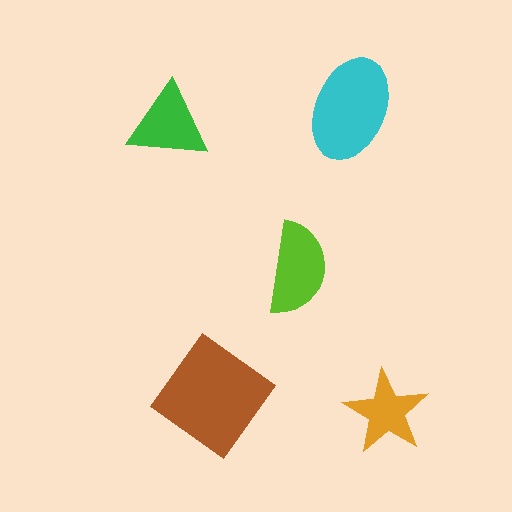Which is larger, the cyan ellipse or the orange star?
The cyan ellipse.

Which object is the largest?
The brown diamond.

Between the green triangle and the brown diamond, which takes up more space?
The brown diamond.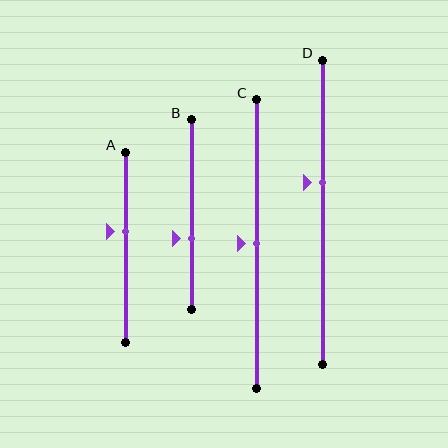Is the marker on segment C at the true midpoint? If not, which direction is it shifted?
Yes, the marker on segment C is at the true midpoint.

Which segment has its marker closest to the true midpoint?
Segment C has its marker closest to the true midpoint.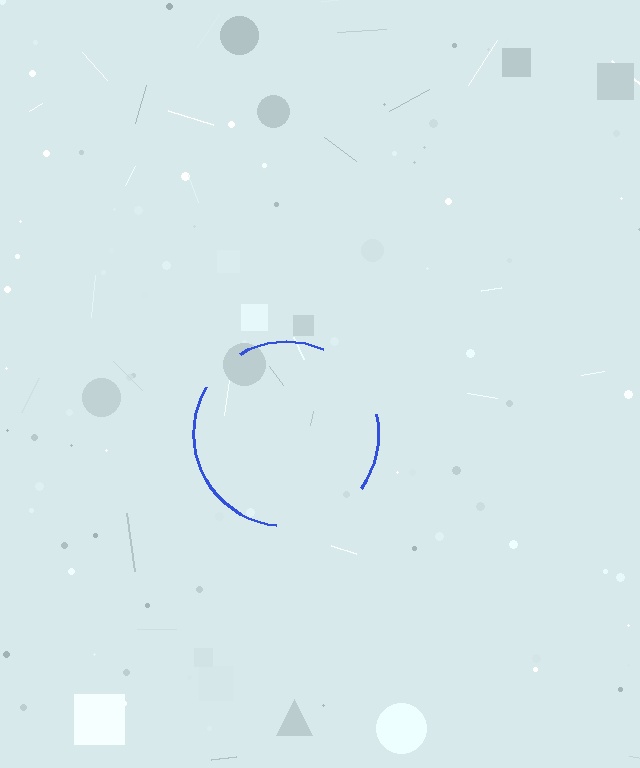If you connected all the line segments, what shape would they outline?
They would outline a circle.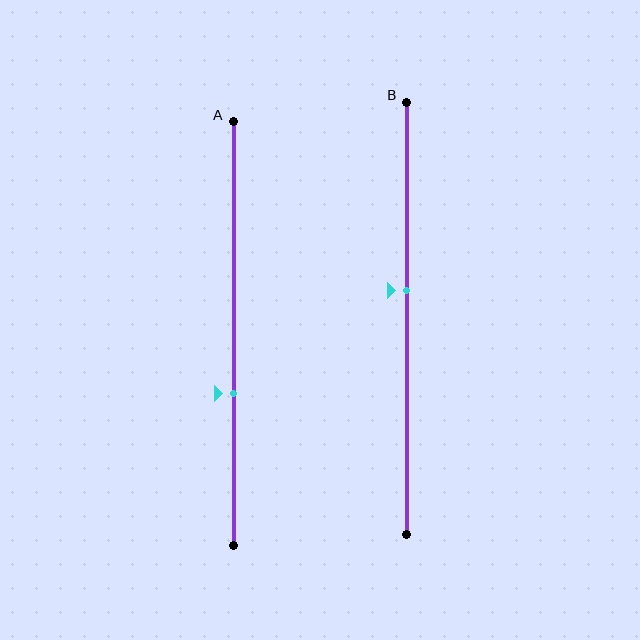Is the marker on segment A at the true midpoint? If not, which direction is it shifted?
No, the marker on segment A is shifted downward by about 14% of the segment length.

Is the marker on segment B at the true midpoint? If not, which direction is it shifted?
No, the marker on segment B is shifted upward by about 6% of the segment length.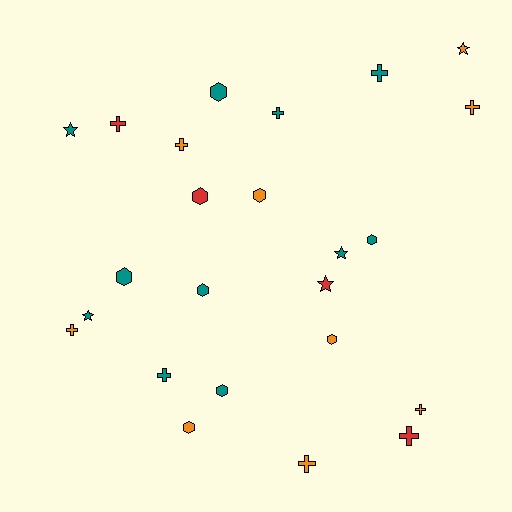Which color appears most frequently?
Teal, with 11 objects.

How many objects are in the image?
There are 24 objects.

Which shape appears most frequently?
Cross, with 10 objects.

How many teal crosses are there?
There are 3 teal crosses.